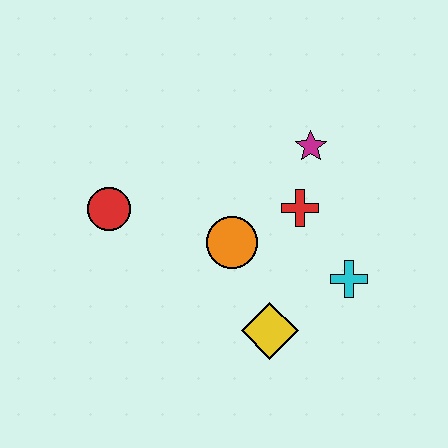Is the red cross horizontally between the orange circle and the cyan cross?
Yes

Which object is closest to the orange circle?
The red cross is closest to the orange circle.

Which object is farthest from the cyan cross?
The red circle is farthest from the cyan cross.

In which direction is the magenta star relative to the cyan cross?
The magenta star is above the cyan cross.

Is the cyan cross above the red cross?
No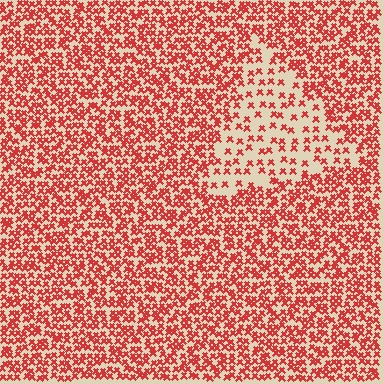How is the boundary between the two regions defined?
The boundary is defined by a change in element density (approximately 2.4x ratio). All elements are the same color, size, and shape.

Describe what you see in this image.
The image contains small red elements arranged at two different densities. A triangle-shaped region is visible where the elements are less densely packed than the surrounding area.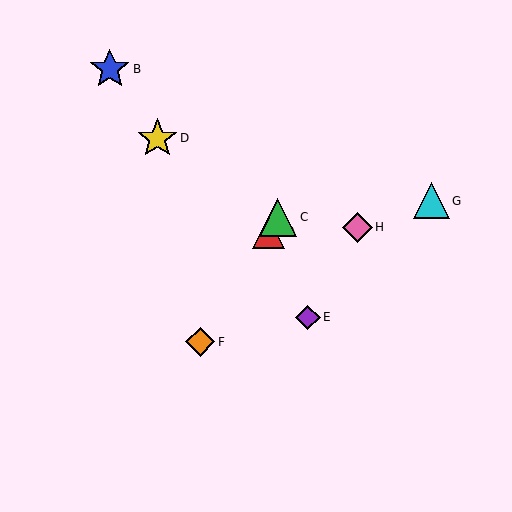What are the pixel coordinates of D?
Object D is at (157, 138).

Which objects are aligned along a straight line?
Objects A, C, F are aligned along a straight line.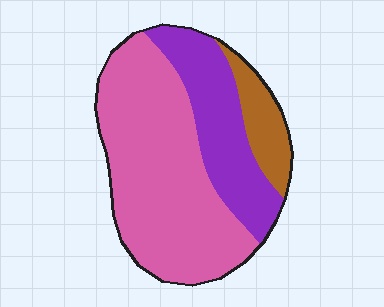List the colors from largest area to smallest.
From largest to smallest: pink, purple, brown.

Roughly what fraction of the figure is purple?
Purple takes up about one quarter (1/4) of the figure.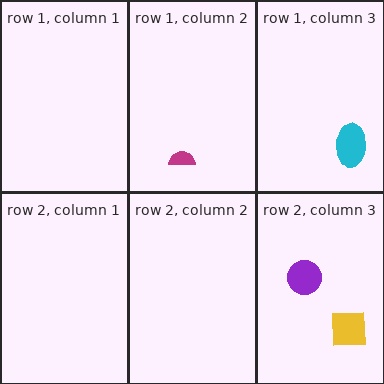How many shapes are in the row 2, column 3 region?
2.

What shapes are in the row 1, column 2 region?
The magenta semicircle.